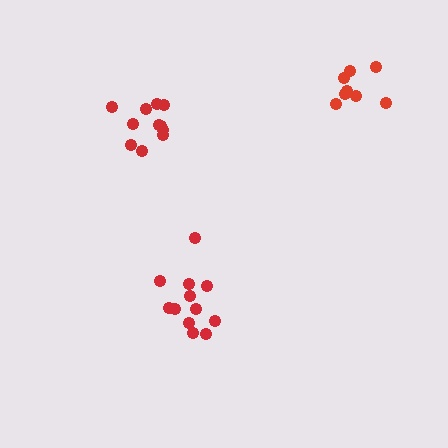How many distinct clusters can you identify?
There are 3 distinct clusters.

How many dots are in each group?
Group 1: 11 dots, Group 2: 12 dots, Group 3: 8 dots (31 total).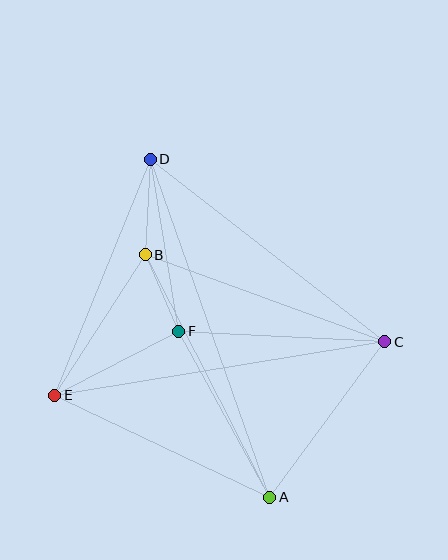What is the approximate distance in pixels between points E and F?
The distance between E and F is approximately 139 pixels.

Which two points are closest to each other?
Points B and F are closest to each other.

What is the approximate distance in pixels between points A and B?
The distance between A and B is approximately 273 pixels.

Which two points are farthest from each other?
Points A and D are farthest from each other.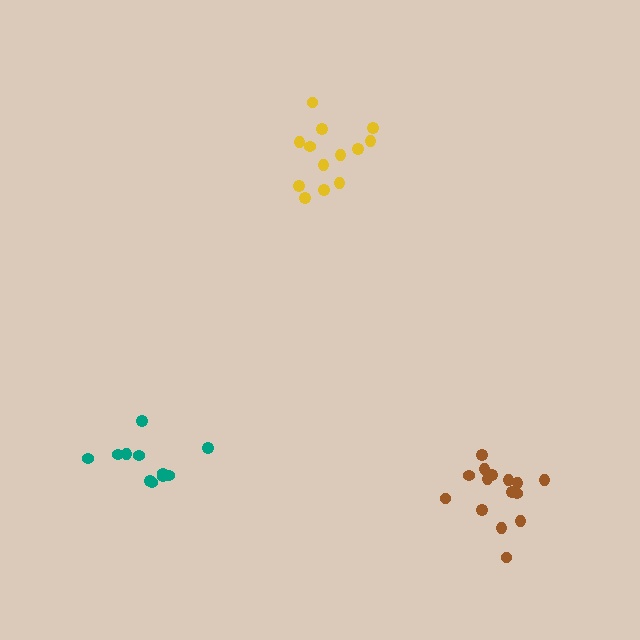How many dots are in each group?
Group 1: 11 dots, Group 2: 15 dots, Group 3: 13 dots (39 total).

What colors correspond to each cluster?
The clusters are colored: teal, brown, yellow.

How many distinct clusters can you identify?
There are 3 distinct clusters.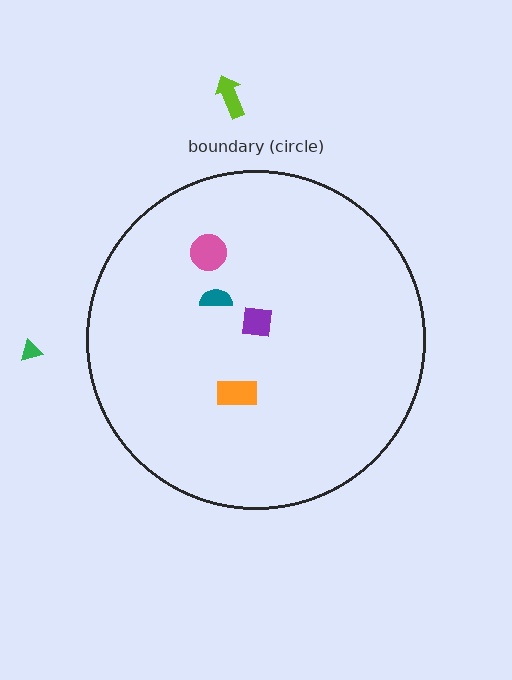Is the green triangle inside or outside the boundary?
Outside.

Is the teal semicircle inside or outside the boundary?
Inside.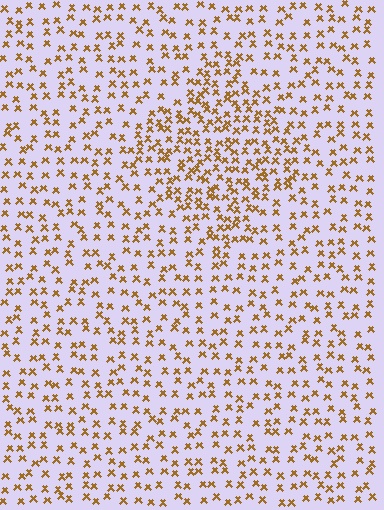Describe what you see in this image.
The image contains small brown elements arranged at two different densities. A diamond-shaped region is visible where the elements are more densely packed than the surrounding area.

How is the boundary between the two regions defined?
The boundary is defined by a change in element density (approximately 1.8x ratio). All elements are the same color, size, and shape.